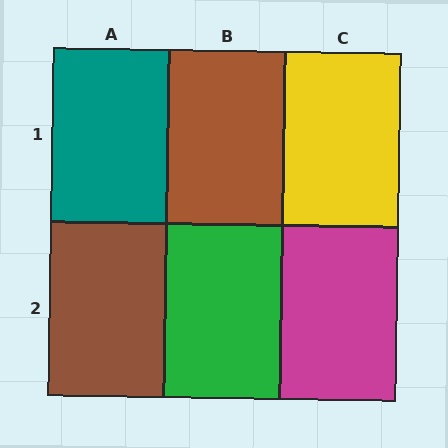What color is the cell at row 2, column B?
Green.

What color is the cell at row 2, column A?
Brown.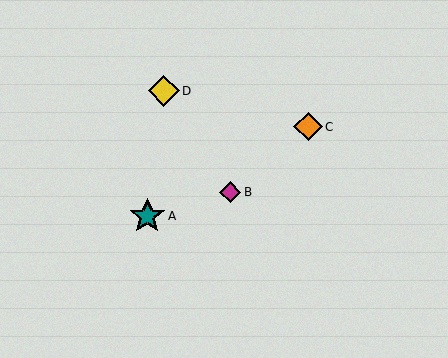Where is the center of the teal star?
The center of the teal star is at (147, 216).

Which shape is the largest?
The teal star (labeled A) is the largest.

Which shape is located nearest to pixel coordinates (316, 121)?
The orange diamond (labeled C) at (308, 127) is nearest to that location.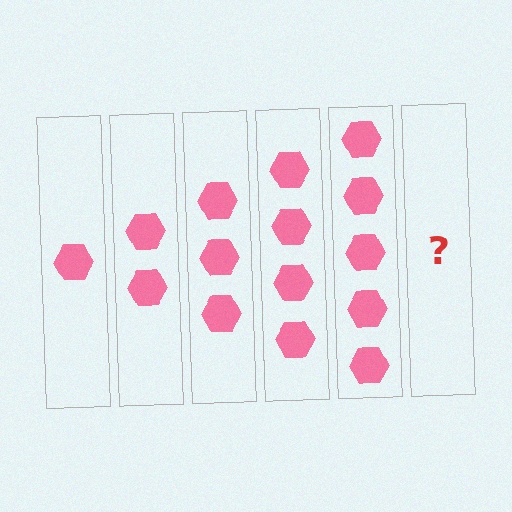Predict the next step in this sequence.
The next step is 6 hexagons.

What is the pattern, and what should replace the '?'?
The pattern is that each step adds one more hexagon. The '?' should be 6 hexagons.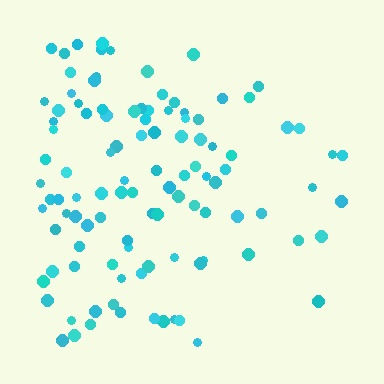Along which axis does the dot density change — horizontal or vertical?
Horizontal.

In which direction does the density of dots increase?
From right to left, with the left side densest.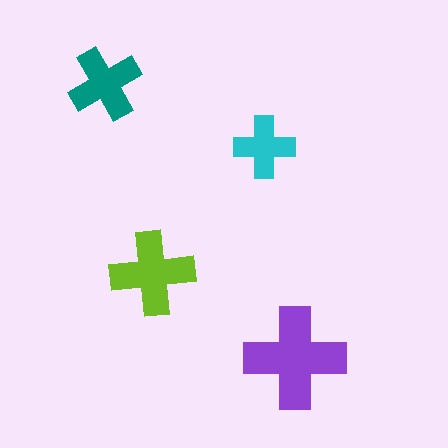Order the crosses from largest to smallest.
the purple one, the lime one, the teal one, the cyan one.